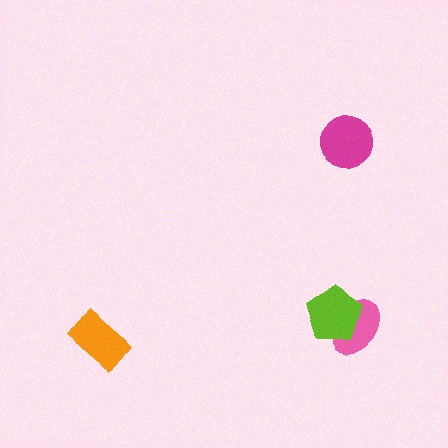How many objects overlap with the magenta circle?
0 objects overlap with the magenta circle.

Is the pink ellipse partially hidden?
Yes, it is partially covered by another shape.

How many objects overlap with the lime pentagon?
1 object overlaps with the lime pentagon.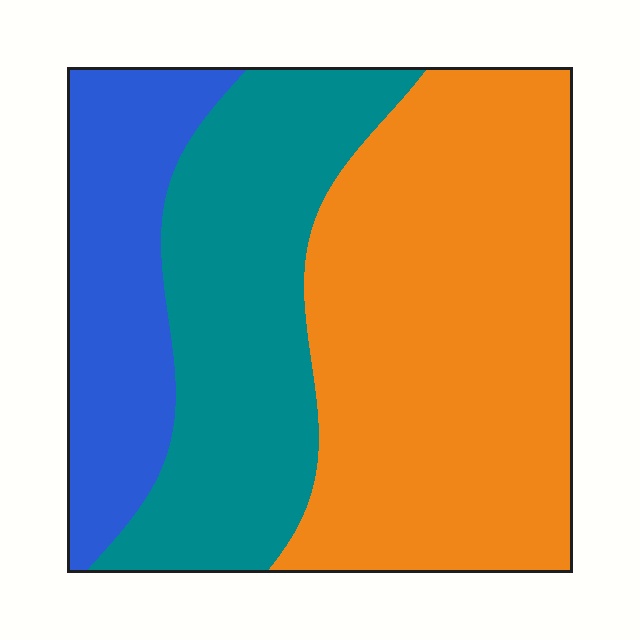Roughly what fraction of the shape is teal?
Teal takes up between a sixth and a third of the shape.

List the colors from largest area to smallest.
From largest to smallest: orange, teal, blue.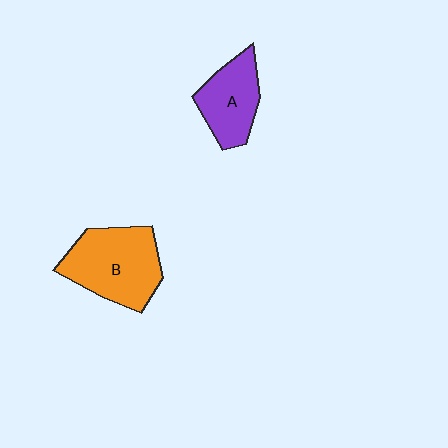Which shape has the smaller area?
Shape A (purple).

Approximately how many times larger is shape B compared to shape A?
Approximately 1.5 times.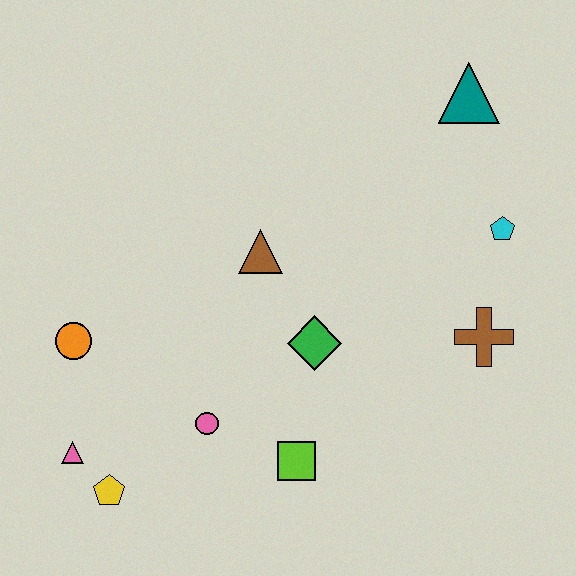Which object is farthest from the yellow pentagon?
The teal triangle is farthest from the yellow pentagon.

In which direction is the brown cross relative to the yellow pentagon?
The brown cross is to the right of the yellow pentagon.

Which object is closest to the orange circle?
The pink triangle is closest to the orange circle.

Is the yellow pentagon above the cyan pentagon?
No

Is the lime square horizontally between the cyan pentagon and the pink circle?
Yes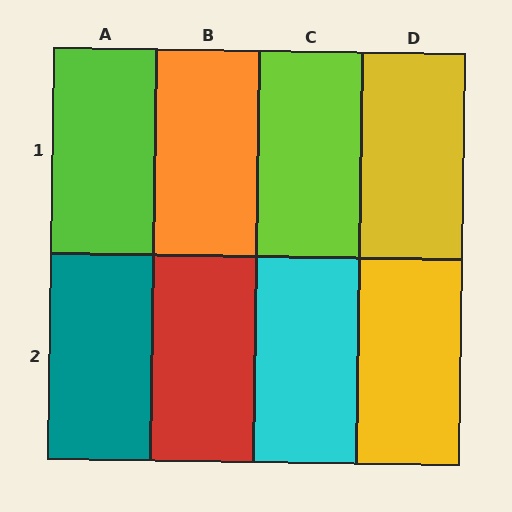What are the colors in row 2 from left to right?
Teal, red, cyan, yellow.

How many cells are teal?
1 cell is teal.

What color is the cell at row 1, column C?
Lime.